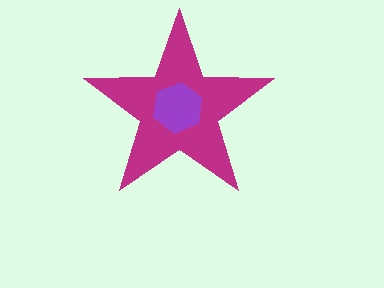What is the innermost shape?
The purple hexagon.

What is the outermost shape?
The magenta star.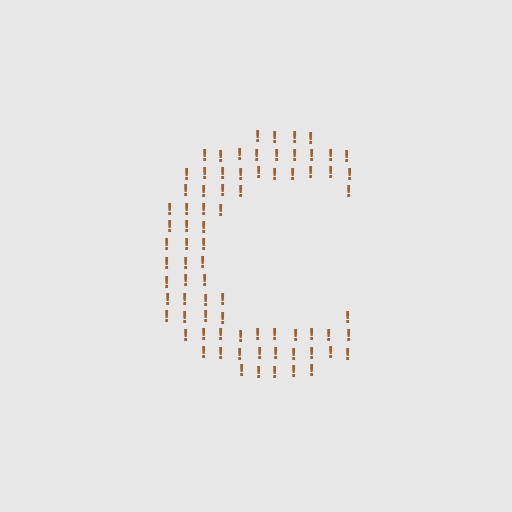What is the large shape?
The large shape is the letter C.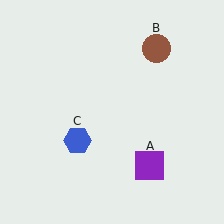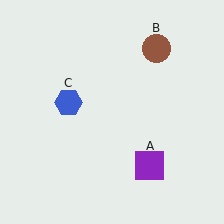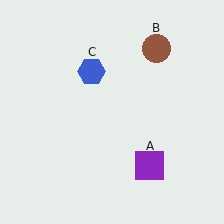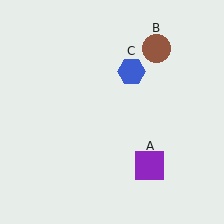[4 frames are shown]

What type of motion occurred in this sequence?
The blue hexagon (object C) rotated clockwise around the center of the scene.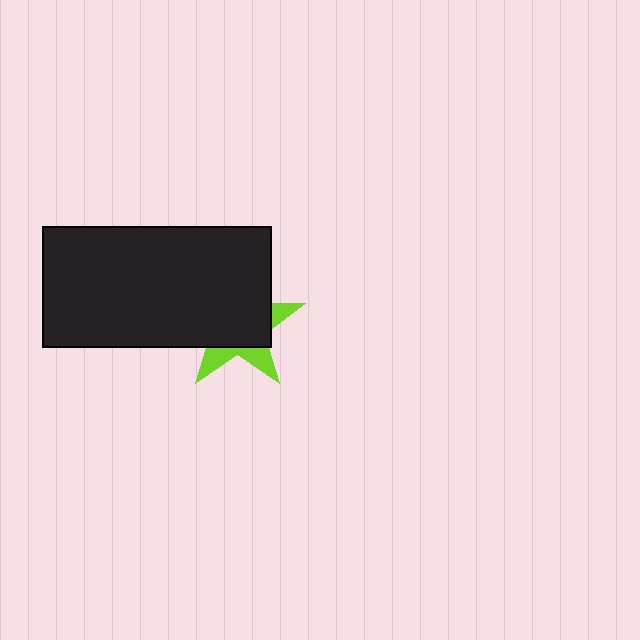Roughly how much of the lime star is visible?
A small part of it is visible (roughly 31%).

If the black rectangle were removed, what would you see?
You would see the complete lime star.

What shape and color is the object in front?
The object in front is a black rectangle.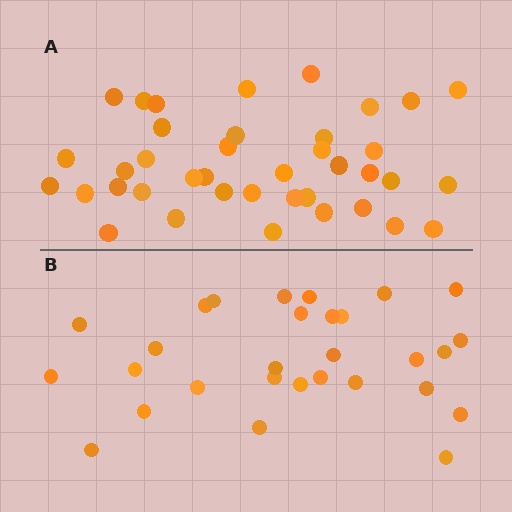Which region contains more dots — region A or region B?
Region A (the top region) has more dots.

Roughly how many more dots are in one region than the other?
Region A has roughly 10 or so more dots than region B.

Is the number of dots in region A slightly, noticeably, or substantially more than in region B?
Region A has noticeably more, but not dramatically so. The ratio is roughly 1.3 to 1.